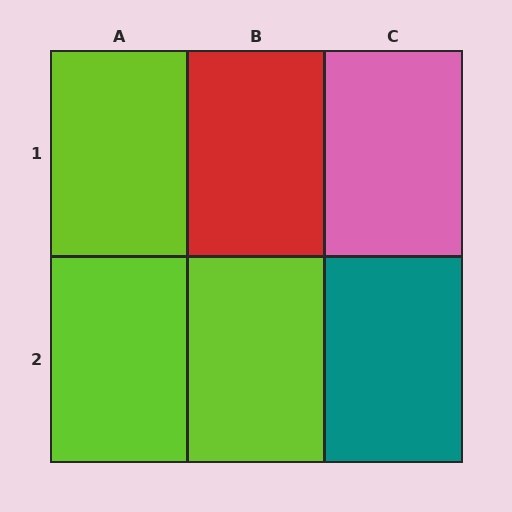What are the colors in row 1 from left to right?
Lime, red, pink.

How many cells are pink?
1 cell is pink.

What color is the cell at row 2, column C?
Teal.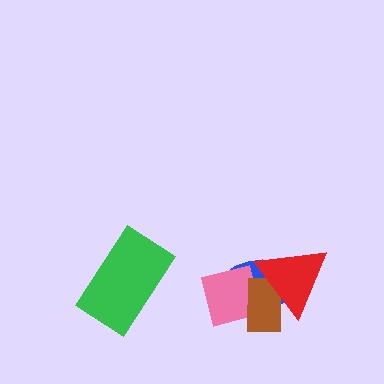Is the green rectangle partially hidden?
No, no other shape covers it.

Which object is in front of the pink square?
The brown rectangle is in front of the pink square.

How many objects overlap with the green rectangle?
0 objects overlap with the green rectangle.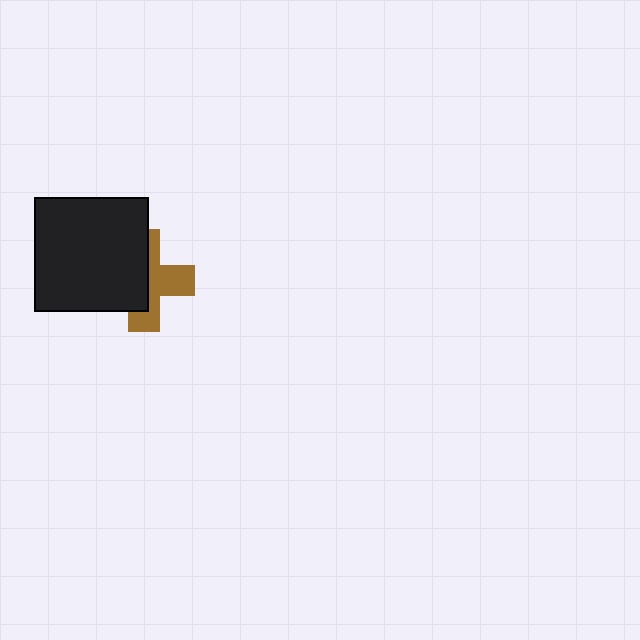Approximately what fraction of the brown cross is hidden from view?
Roughly 53% of the brown cross is hidden behind the black square.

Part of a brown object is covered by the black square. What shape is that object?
It is a cross.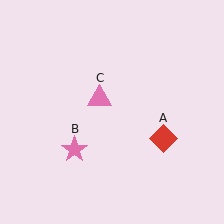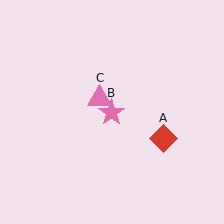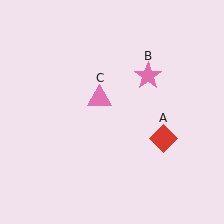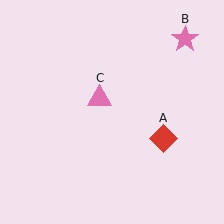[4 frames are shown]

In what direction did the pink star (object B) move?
The pink star (object B) moved up and to the right.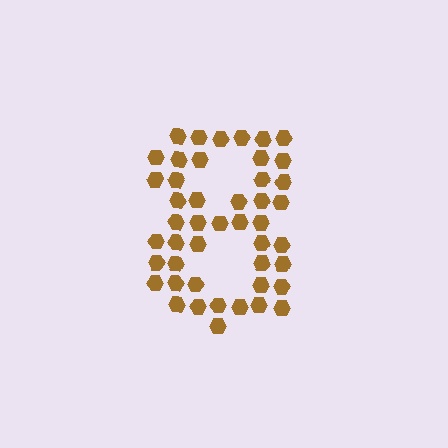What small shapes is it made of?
It is made of small hexagons.